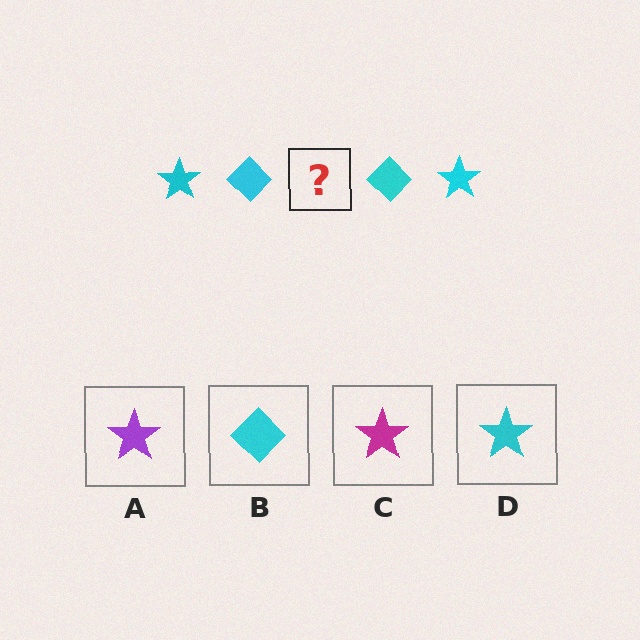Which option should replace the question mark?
Option D.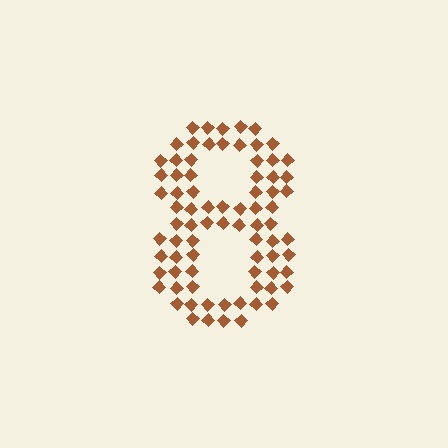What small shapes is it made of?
It is made of small diamonds.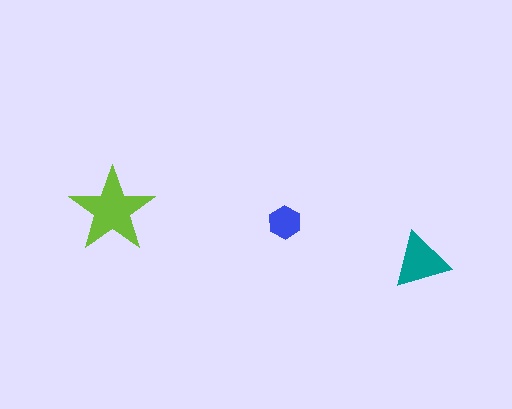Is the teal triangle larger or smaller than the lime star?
Smaller.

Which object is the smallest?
The blue hexagon.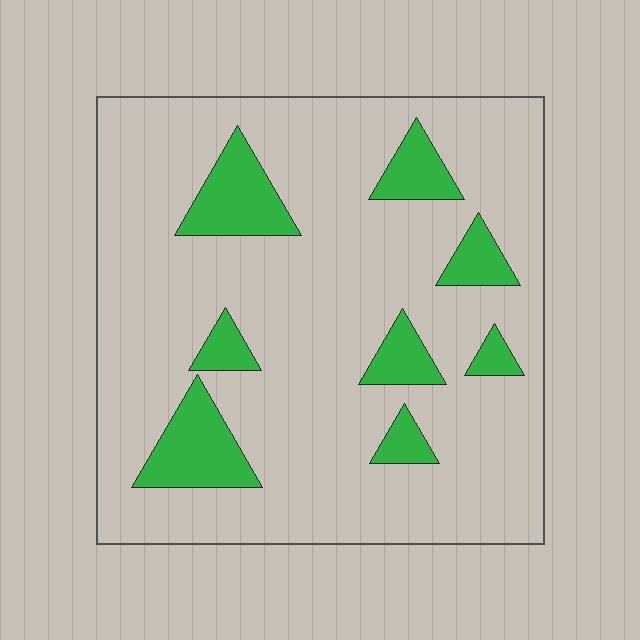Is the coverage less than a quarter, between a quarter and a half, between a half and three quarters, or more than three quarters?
Less than a quarter.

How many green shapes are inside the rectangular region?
8.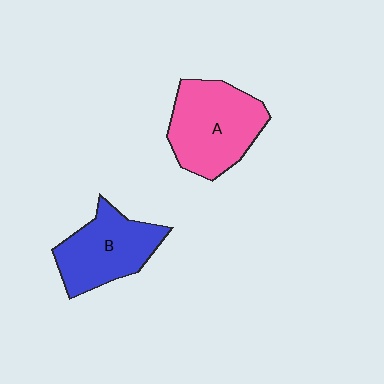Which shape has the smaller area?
Shape B (blue).